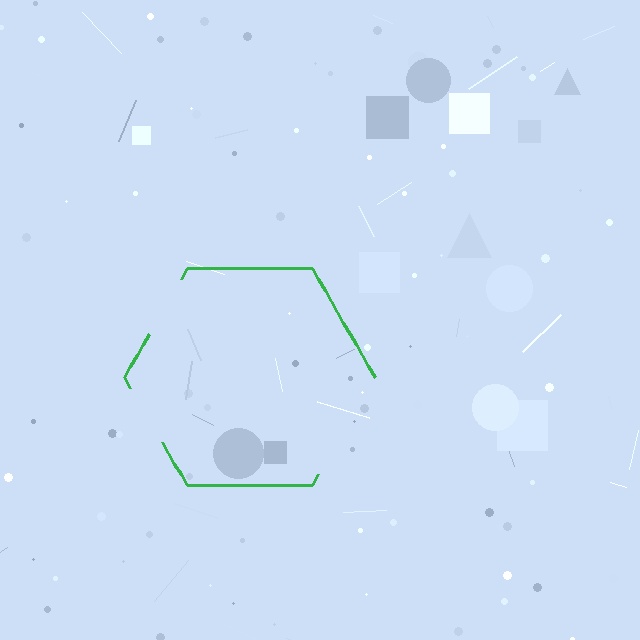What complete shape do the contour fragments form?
The contour fragments form a hexagon.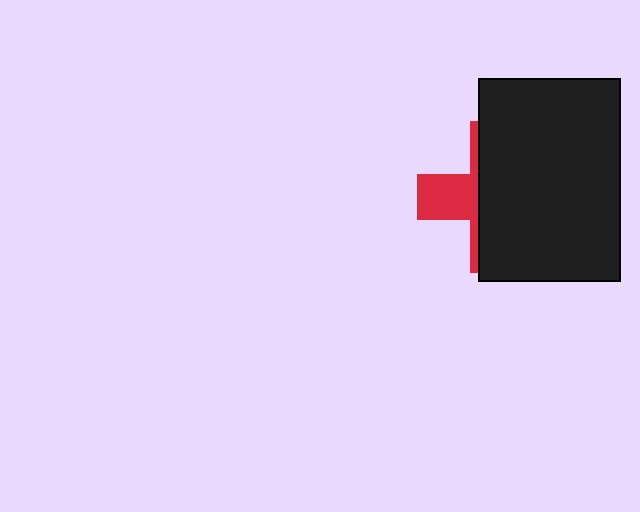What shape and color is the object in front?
The object in front is a black rectangle.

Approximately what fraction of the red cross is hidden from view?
Roughly 70% of the red cross is hidden behind the black rectangle.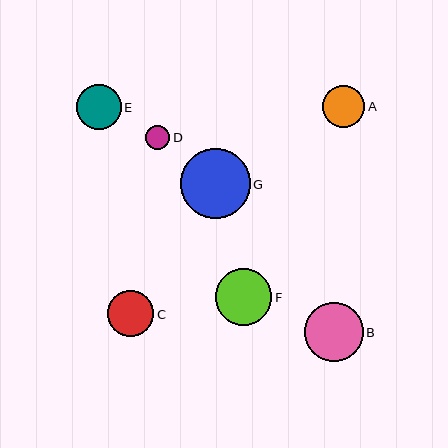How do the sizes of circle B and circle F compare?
Circle B and circle F are approximately the same size.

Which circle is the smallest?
Circle D is the smallest with a size of approximately 24 pixels.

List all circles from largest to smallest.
From largest to smallest: G, B, F, C, E, A, D.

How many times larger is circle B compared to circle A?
Circle B is approximately 1.4 times the size of circle A.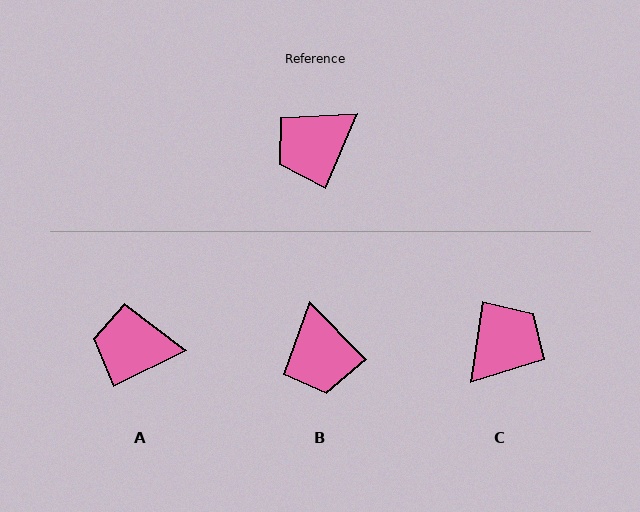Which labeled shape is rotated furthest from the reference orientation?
C, about 166 degrees away.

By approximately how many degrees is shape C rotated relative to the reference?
Approximately 166 degrees clockwise.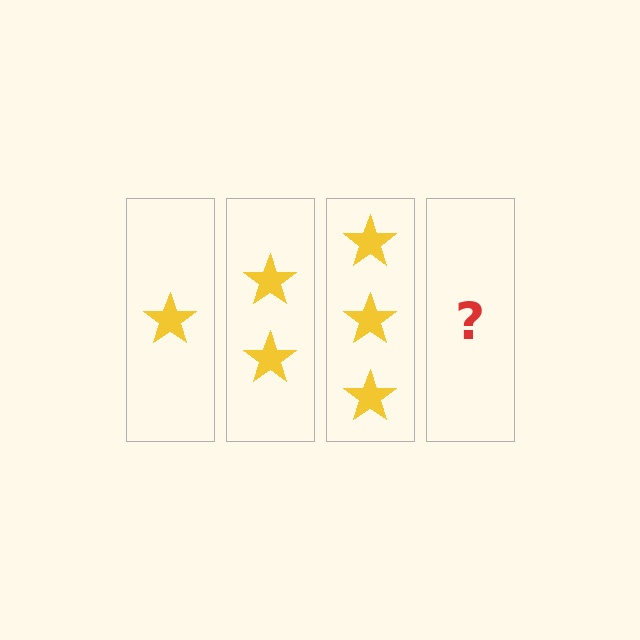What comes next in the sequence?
The next element should be 4 stars.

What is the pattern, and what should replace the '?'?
The pattern is that each step adds one more star. The '?' should be 4 stars.